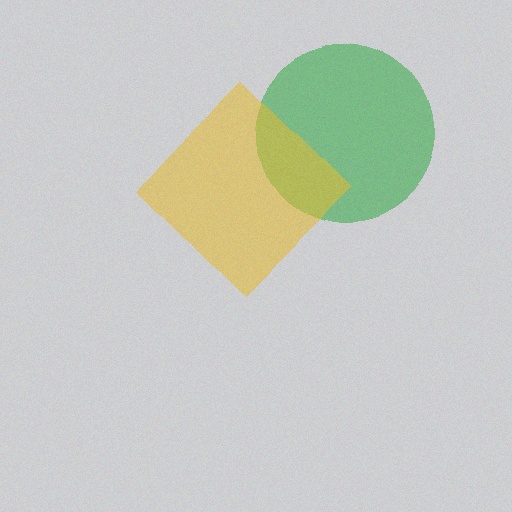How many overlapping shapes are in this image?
There are 2 overlapping shapes in the image.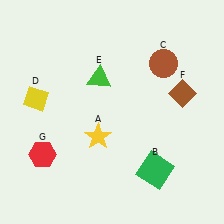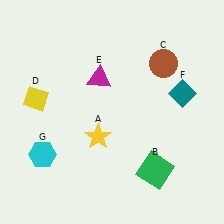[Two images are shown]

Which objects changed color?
E changed from green to magenta. F changed from brown to teal. G changed from red to cyan.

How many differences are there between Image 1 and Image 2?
There are 3 differences between the two images.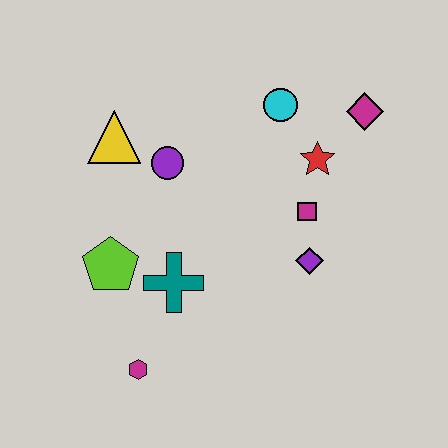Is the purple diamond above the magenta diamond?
No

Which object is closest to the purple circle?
The yellow triangle is closest to the purple circle.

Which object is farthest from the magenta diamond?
The magenta hexagon is farthest from the magenta diamond.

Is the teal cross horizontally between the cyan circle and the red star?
No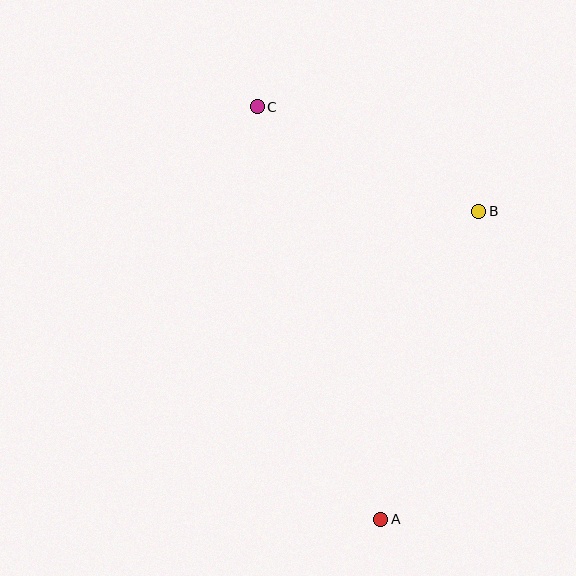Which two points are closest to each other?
Points B and C are closest to each other.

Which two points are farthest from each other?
Points A and C are farthest from each other.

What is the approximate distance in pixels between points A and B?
The distance between A and B is approximately 323 pixels.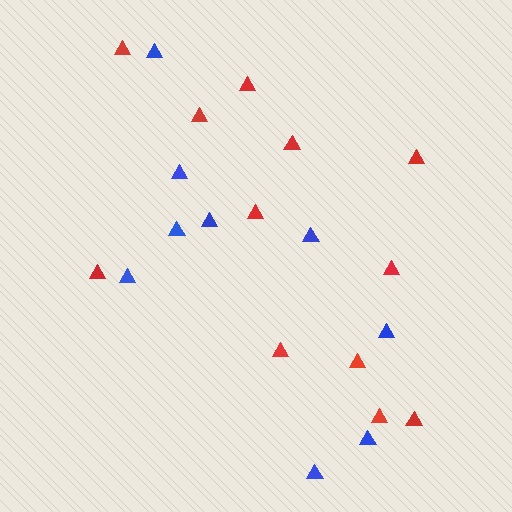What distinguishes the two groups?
There are 2 groups: one group of red triangles (12) and one group of blue triangles (9).